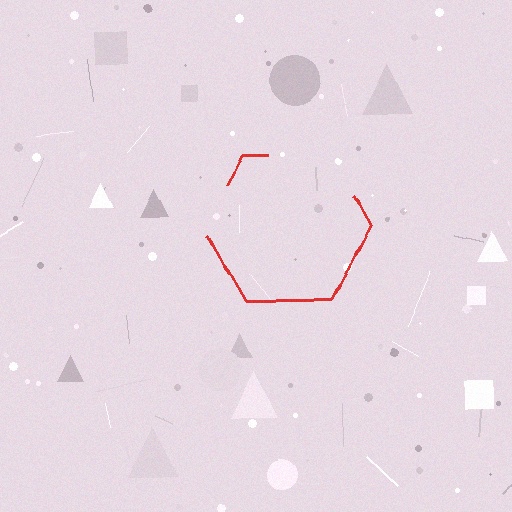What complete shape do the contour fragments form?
The contour fragments form a hexagon.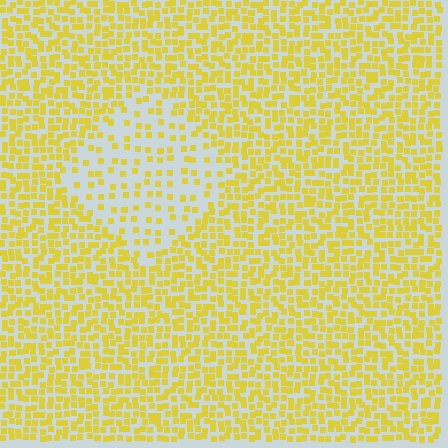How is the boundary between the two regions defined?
The boundary is defined by a change in element density (approximately 2.3x ratio). All elements are the same color, size, and shape.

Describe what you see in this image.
The image contains small yellow elements arranged at two different densities. A diamond-shaped region is visible where the elements are less densely packed than the surrounding area.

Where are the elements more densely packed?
The elements are more densely packed outside the diamond boundary.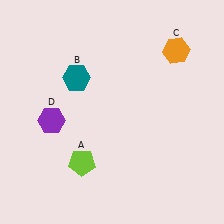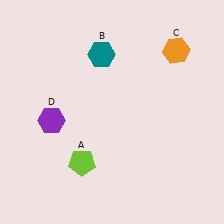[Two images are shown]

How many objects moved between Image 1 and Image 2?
1 object moved between the two images.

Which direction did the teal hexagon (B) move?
The teal hexagon (B) moved right.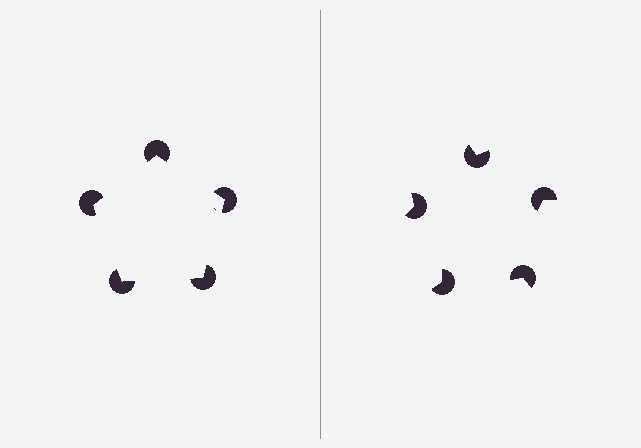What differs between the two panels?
The pac-man discs are positioned identically on both sides; only the wedge orientations differ. On the left they align to a pentagon; on the right they are misaligned.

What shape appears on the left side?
An illusory pentagon.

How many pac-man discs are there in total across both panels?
10 — 5 on each side.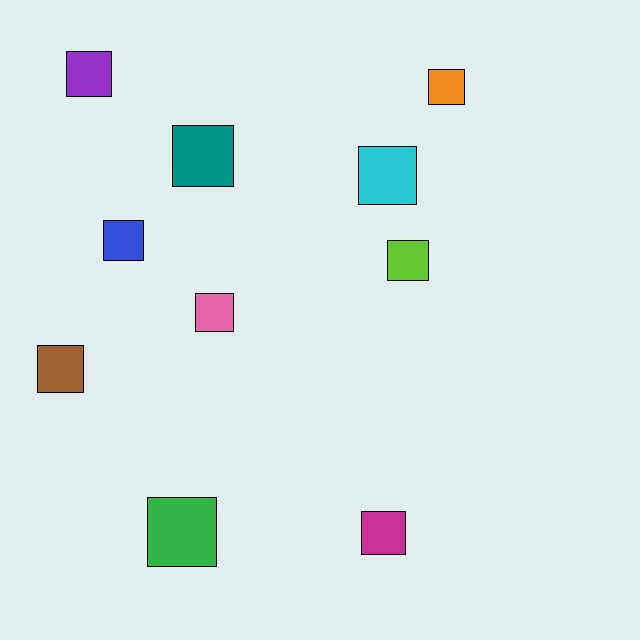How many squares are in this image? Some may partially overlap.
There are 10 squares.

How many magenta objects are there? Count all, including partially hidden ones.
There is 1 magenta object.